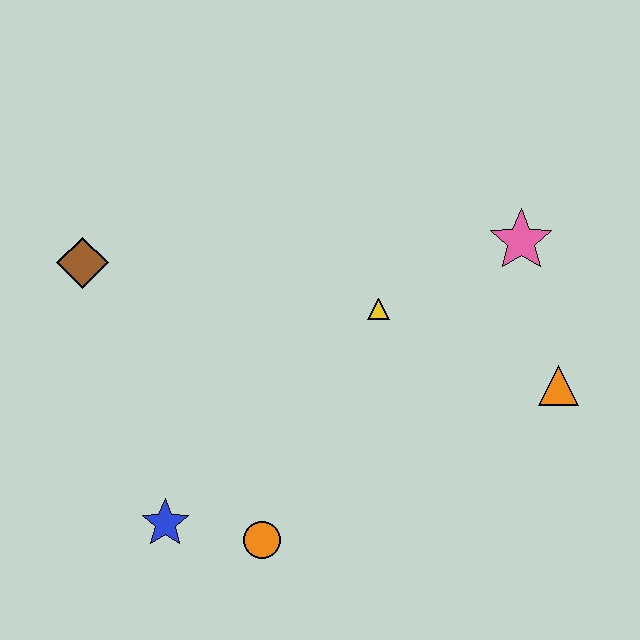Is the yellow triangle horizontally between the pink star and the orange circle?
Yes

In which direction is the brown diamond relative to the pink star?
The brown diamond is to the left of the pink star.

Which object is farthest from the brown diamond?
The orange triangle is farthest from the brown diamond.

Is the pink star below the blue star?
No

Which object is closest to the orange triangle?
The pink star is closest to the orange triangle.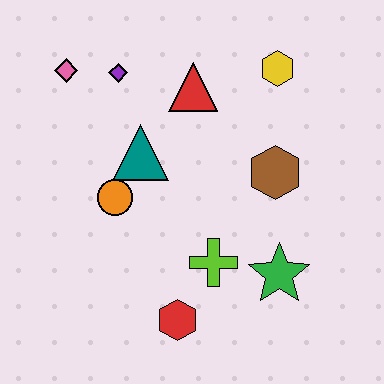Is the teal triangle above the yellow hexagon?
No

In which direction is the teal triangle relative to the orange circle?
The teal triangle is above the orange circle.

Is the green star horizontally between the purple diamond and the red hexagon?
No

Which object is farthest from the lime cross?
The pink diamond is farthest from the lime cross.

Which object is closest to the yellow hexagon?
The red triangle is closest to the yellow hexagon.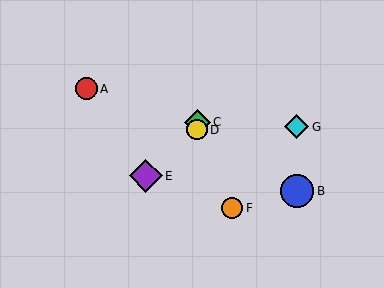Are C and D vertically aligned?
Yes, both are at x≈197.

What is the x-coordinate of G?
Object G is at x≈297.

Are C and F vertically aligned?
No, C is at x≈197 and F is at x≈232.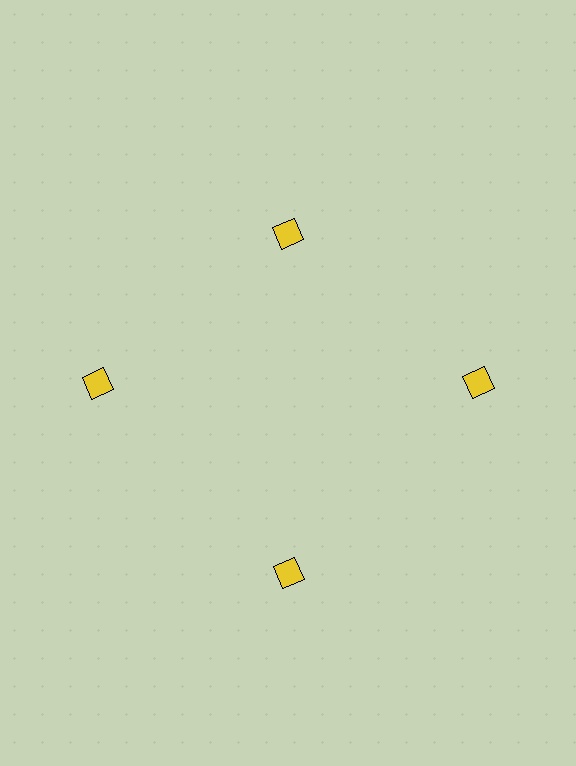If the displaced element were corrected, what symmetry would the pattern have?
It would have 4-fold rotational symmetry — the pattern would map onto itself every 90 degrees.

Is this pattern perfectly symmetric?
No. The 4 yellow squares are arranged in a ring, but one element near the 12 o'clock position is pulled inward toward the center, breaking the 4-fold rotational symmetry.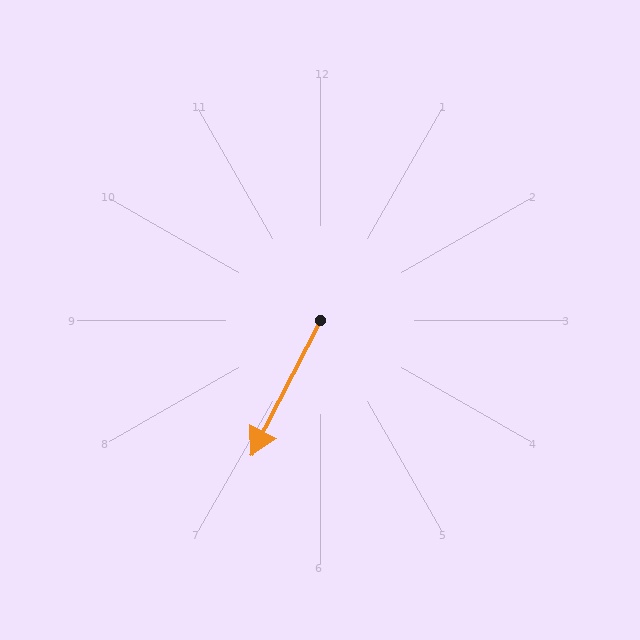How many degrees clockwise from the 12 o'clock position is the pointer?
Approximately 207 degrees.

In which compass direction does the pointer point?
Southwest.